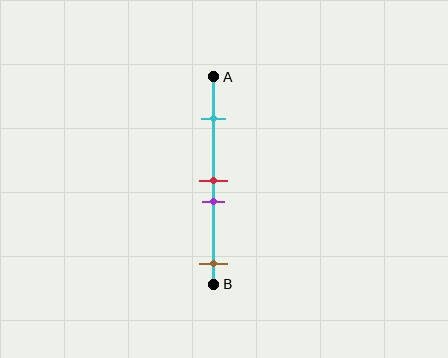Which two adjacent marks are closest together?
The red and purple marks are the closest adjacent pair.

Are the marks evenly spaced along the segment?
No, the marks are not evenly spaced.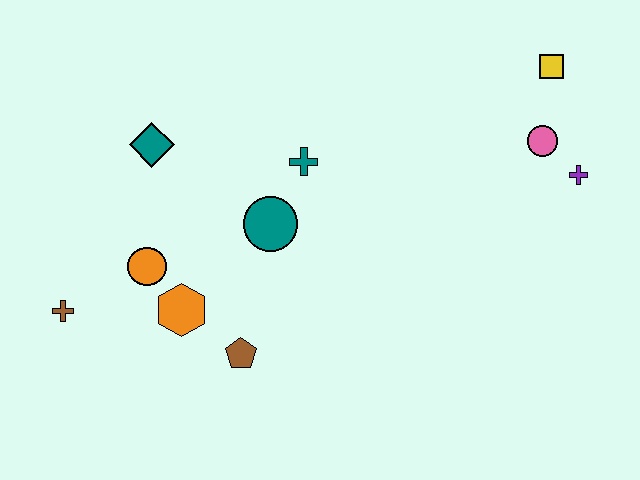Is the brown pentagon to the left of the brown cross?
No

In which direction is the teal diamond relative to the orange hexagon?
The teal diamond is above the orange hexagon.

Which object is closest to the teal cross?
The teal circle is closest to the teal cross.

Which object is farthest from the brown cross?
The yellow square is farthest from the brown cross.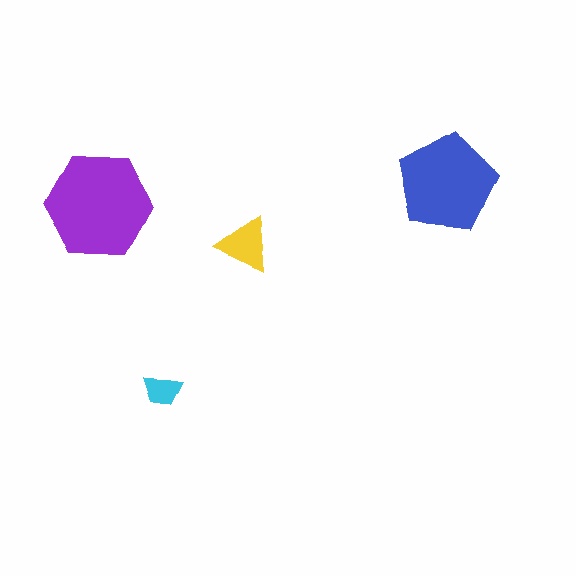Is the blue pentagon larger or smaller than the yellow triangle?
Larger.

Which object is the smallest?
The cyan trapezoid.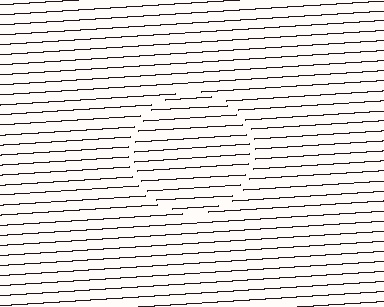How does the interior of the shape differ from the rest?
The interior of the shape contains the same grating, shifted by half a period — the contour is defined by the phase discontinuity where line-ends from the inner and outer gratings abut.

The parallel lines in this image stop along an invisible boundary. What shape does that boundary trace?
An illusory circle. The interior of the shape contains the same grating, shifted by half a period — the contour is defined by the phase discontinuity where line-ends from the inner and outer gratings abut.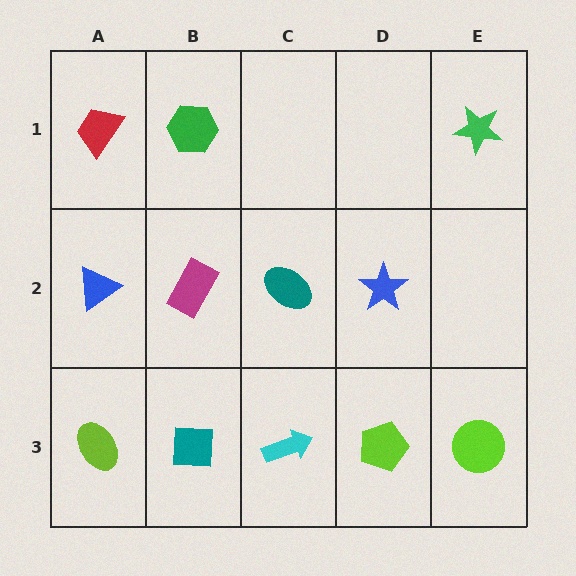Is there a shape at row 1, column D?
No, that cell is empty.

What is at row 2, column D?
A blue star.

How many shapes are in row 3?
5 shapes.